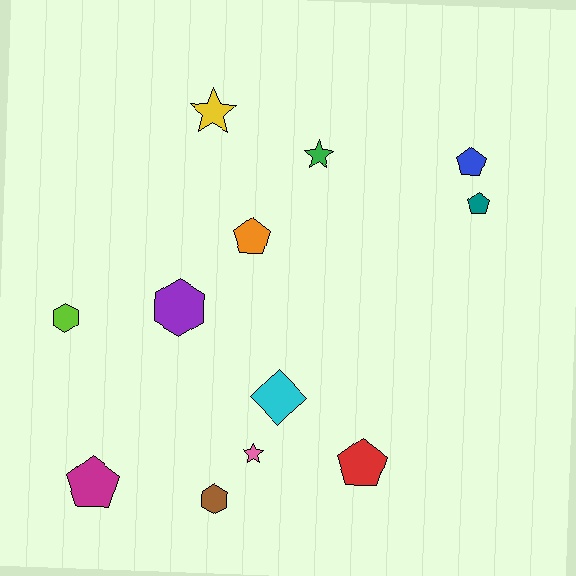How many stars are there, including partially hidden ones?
There are 3 stars.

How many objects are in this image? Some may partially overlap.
There are 12 objects.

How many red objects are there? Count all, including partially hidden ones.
There is 1 red object.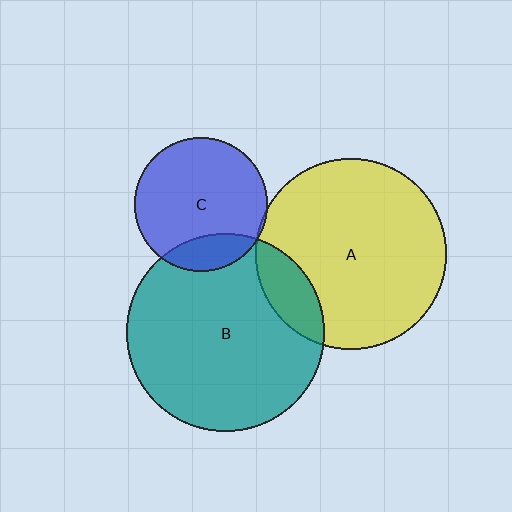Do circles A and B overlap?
Yes.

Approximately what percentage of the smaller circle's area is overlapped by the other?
Approximately 15%.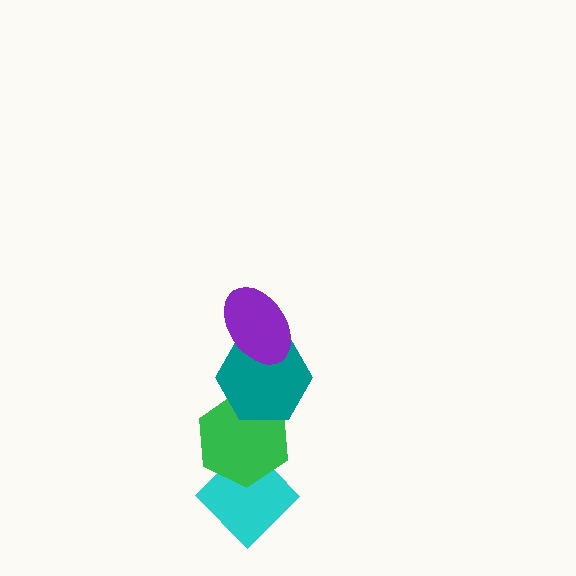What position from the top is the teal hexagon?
The teal hexagon is 2nd from the top.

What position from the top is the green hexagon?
The green hexagon is 3rd from the top.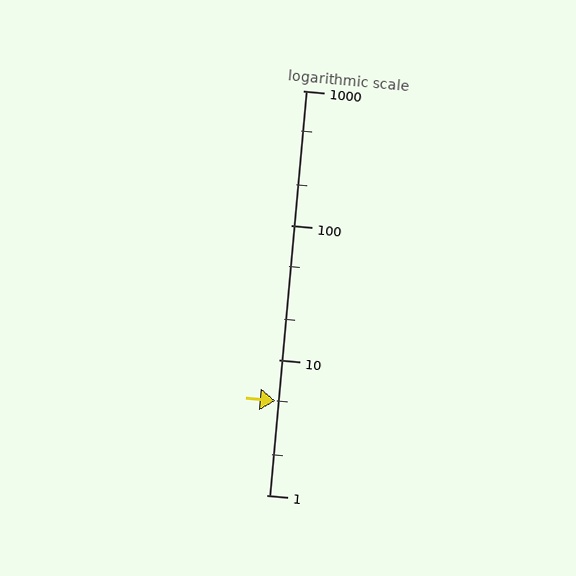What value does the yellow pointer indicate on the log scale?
The pointer indicates approximately 5.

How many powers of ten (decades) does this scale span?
The scale spans 3 decades, from 1 to 1000.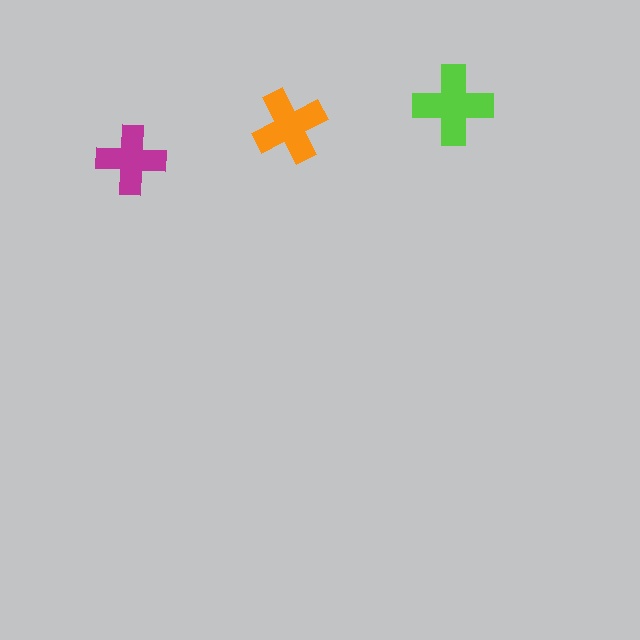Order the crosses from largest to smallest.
the lime one, the orange one, the magenta one.